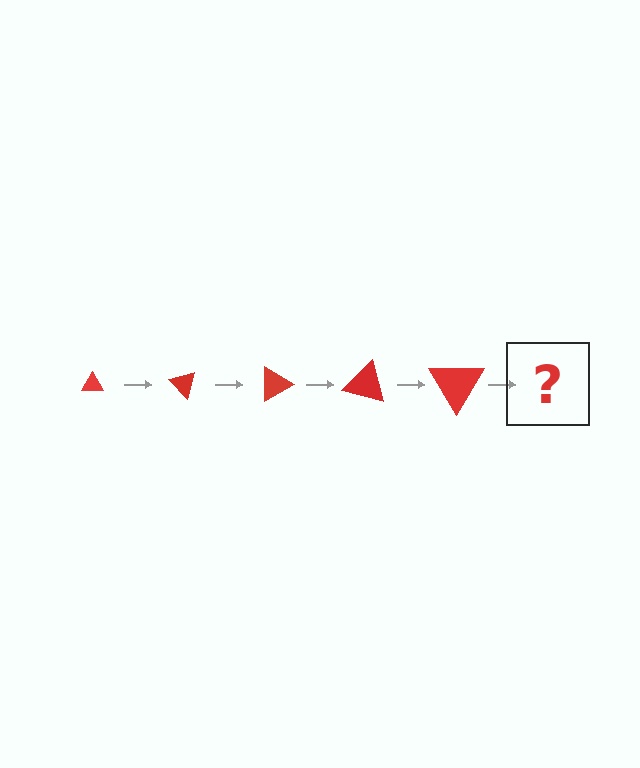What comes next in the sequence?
The next element should be a triangle, larger than the previous one and rotated 225 degrees from the start.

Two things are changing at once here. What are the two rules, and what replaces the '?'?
The two rules are that the triangle grows larger each step and it rotates 45 degrees each step. The '?' should be a triangle, larger than the previous one and rotated 225 degrees from the start.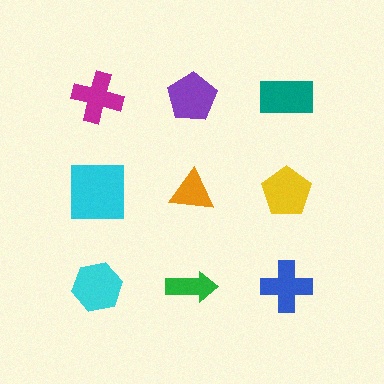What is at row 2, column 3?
A yellow pentagon.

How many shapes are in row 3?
3 shapes.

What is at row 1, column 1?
A magenta cross.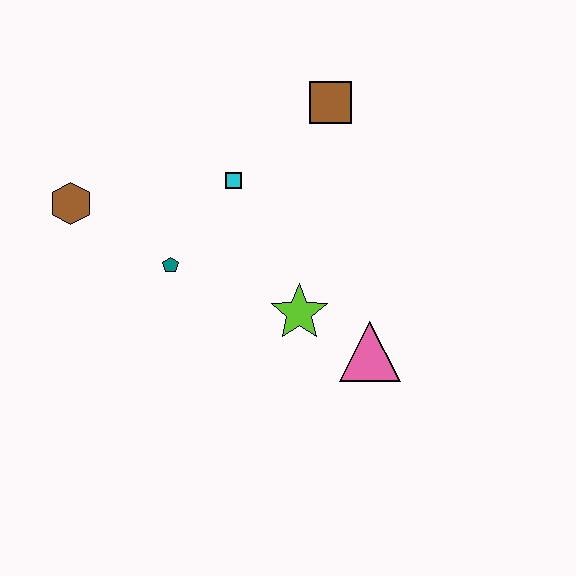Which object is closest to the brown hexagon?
The teal pentagon is closest to the brown hexagon.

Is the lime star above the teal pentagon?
No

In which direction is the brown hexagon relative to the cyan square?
The brown hexagon is to the left of the cyan square.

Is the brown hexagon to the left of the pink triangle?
Yes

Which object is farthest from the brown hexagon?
The pink triangle is farthest from the brown hexagon.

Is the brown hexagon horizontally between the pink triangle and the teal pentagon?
No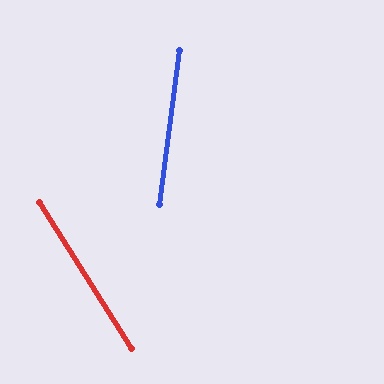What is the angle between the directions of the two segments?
Approximately 39 degrees.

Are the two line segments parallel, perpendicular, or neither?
Neither parallel nor perpendicular — they differ by about 39°.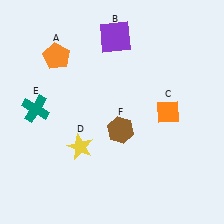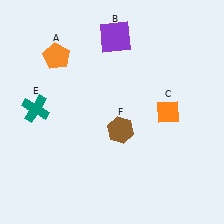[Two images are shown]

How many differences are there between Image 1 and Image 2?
There is 1 difference between the two images.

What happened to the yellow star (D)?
The yellow star (D) was removed in Image 2. It was in the bottom-left area of Image 1.